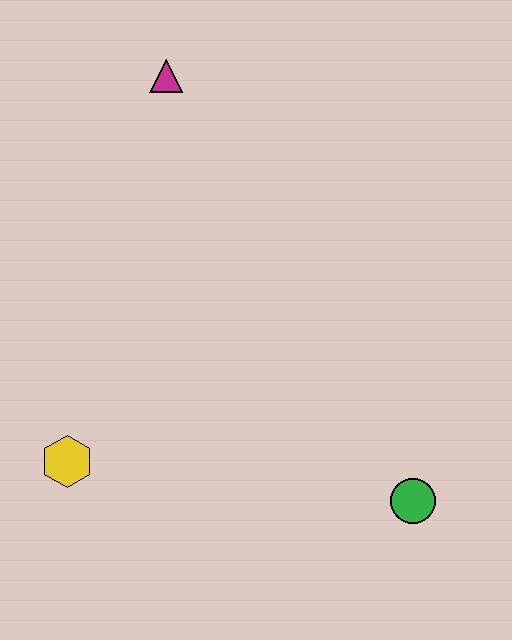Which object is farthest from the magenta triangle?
The green circle is farthest from the magenta triangle.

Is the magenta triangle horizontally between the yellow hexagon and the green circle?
Yes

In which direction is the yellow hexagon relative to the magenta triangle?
The yellow hexagon is below the magenta triangle.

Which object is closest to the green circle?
The yellow hexagon is closest to the green circle.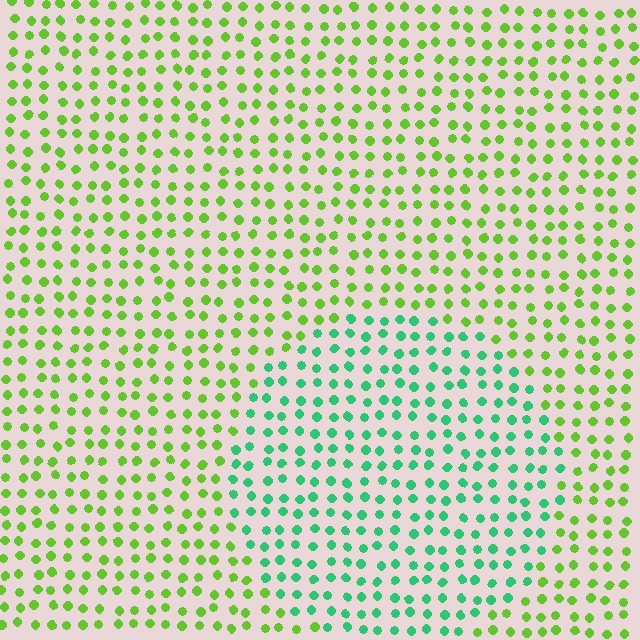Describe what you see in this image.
The image is filled with small lime elements in a uniform arrangement. A circle-shaped region is visible where the elements are tinted to a slightly different hue, forming a subtle color boundary.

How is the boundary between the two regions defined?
The boundary is defined purely by a slight shift in hue (about 50 degrees). Spacing, size, and orientation are identical on both sides.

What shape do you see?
I see a circle.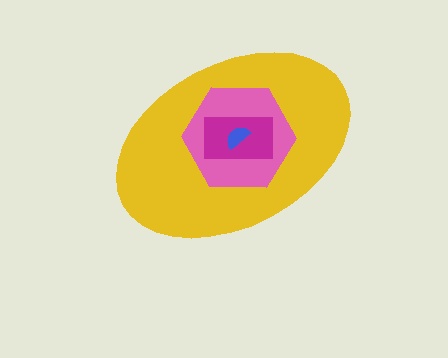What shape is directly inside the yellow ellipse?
The pink hexagon.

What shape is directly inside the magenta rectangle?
The blue semicircle.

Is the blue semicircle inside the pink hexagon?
Yes.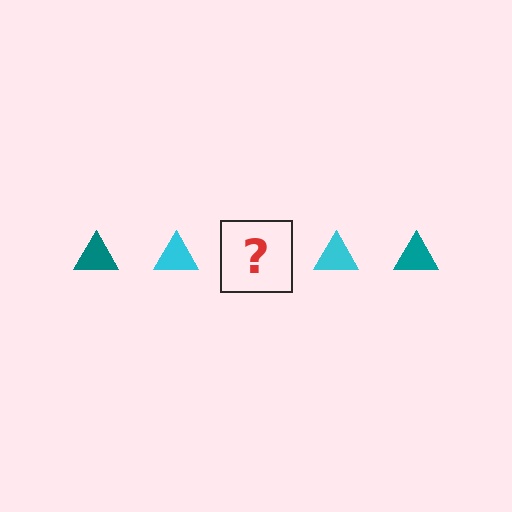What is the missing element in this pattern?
The missing element is a teal triangle.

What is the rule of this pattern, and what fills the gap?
The rule is that the pattern cycles through teal, cyan triangles. The gap should be filled with a teal triangle.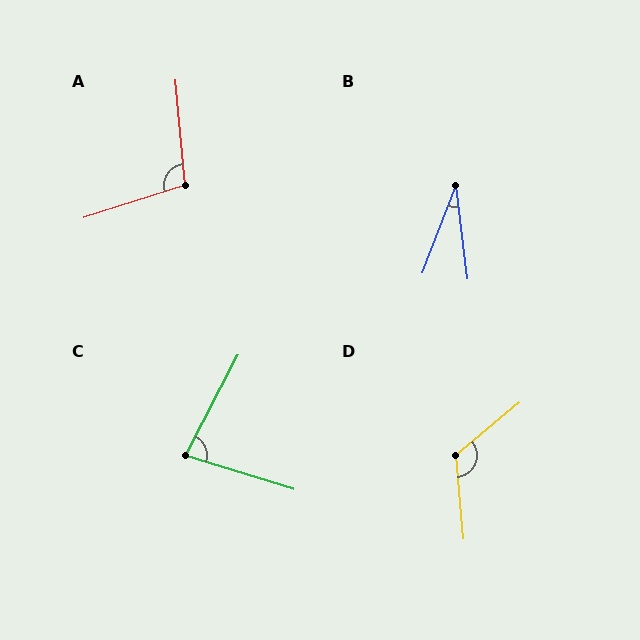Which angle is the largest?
D, at approximately 125 degrees.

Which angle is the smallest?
B, at approximately 28 degrees.